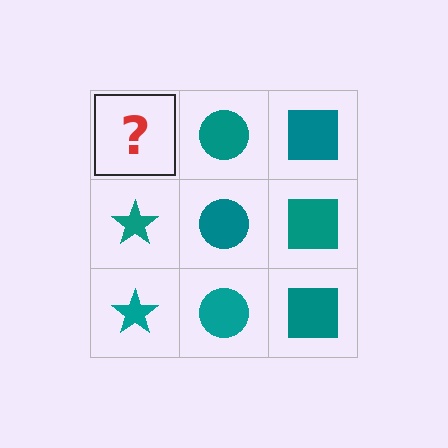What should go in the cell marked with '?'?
The missing cell should contain a teal star.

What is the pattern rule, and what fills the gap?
The rule is that each column has a consistent shape. The gap should be filled with a teal star.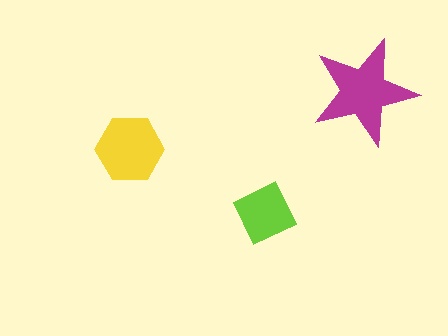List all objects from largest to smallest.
The magenta star, the yellow hexagon, the lime diamond.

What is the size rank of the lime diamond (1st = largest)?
3rd.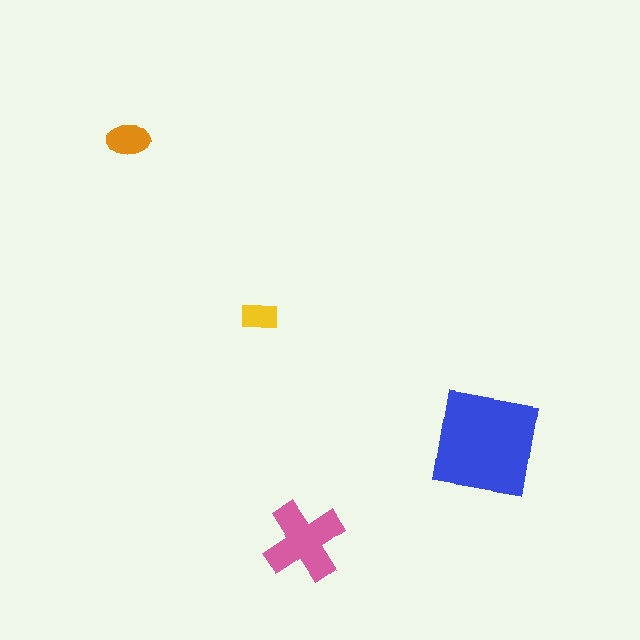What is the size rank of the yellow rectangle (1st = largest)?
4th.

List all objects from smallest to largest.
The yellow rectangle, the orange ellipse, the pink cross, the blue square.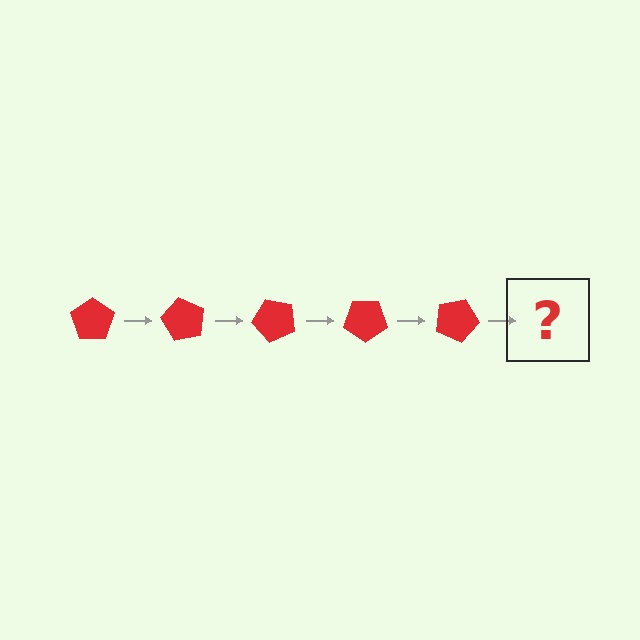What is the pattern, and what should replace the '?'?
The pattern is that the pentagon rotates 60 degrees each step. The '?' should be a red pentagon rotated 300 degrees.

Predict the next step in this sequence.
The next step is a red pentagon rotated 300 degrees.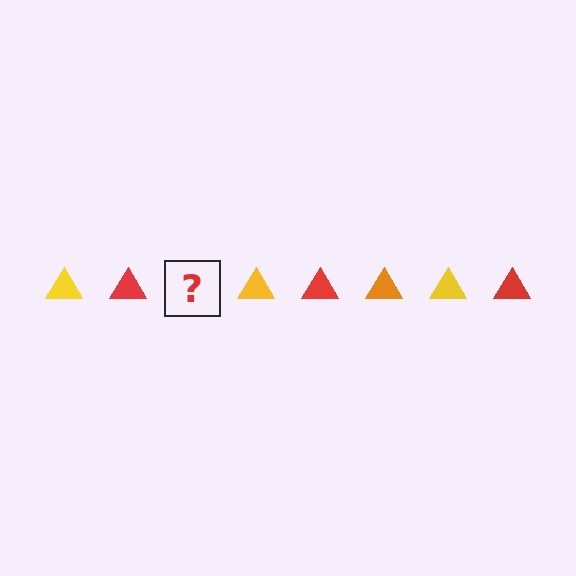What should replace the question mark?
The question mark should be replaced with an orange triangle.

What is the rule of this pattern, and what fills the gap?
The rule is that the pattern cycles through yellow, red, orange triangles. The gap should be filled with an orange triangle.